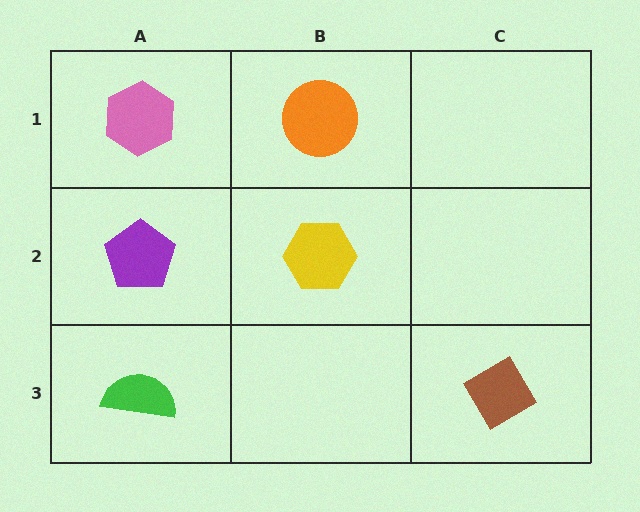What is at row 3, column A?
A green semicircle.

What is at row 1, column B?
An orange circle.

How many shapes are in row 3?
2 shapes.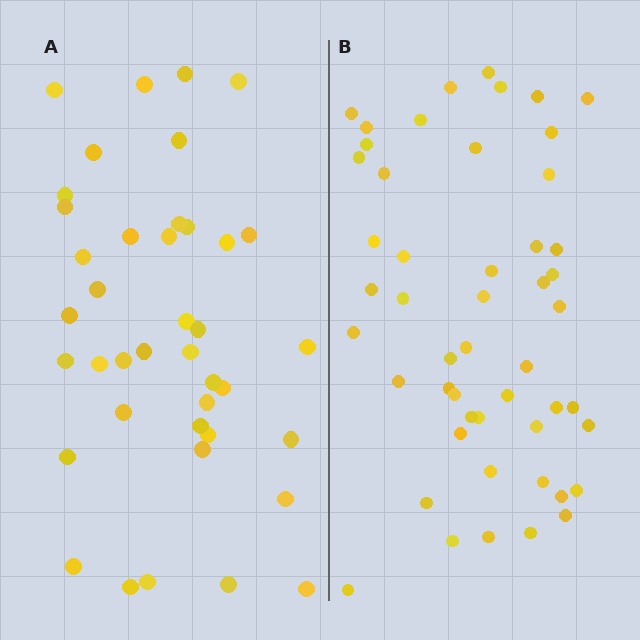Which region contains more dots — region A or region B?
Region B (the right region) has more dots.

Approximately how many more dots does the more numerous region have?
Region B has roughly 10 or so more dots than region A.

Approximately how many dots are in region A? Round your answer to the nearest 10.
About 40 dots.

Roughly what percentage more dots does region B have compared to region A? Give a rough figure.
About 25% more.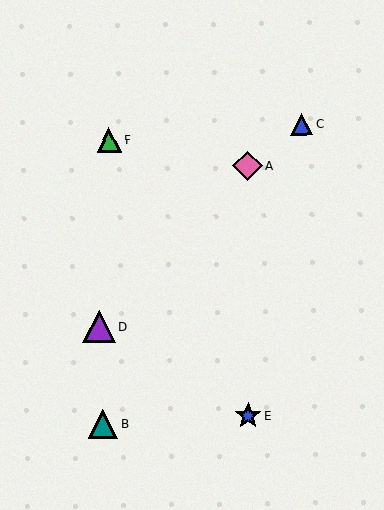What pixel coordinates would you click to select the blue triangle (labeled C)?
Click at (302, 124) to select the blue triangle C.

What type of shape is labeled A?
Shape A is a pink diamond.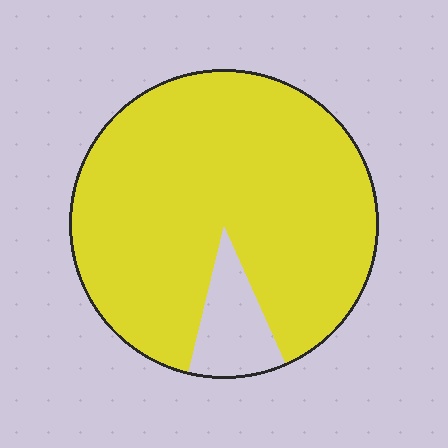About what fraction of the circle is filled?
About nine tenths (9/10).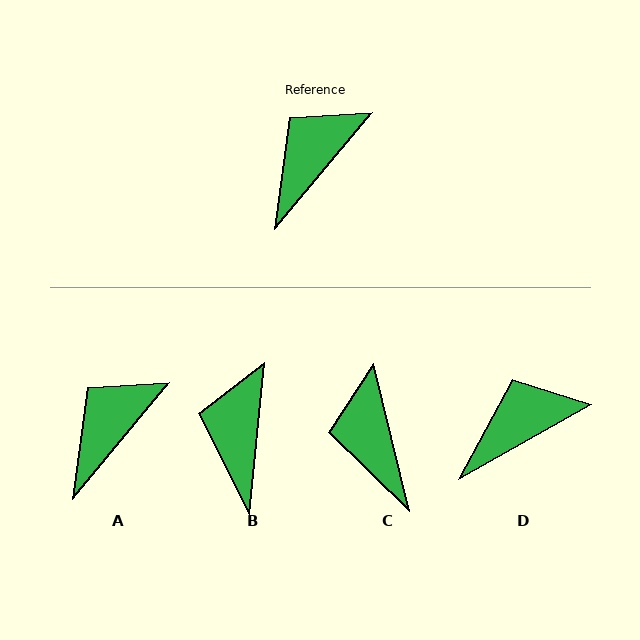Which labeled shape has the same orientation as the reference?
A.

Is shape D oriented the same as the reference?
No, it is off by about 21 degrees.